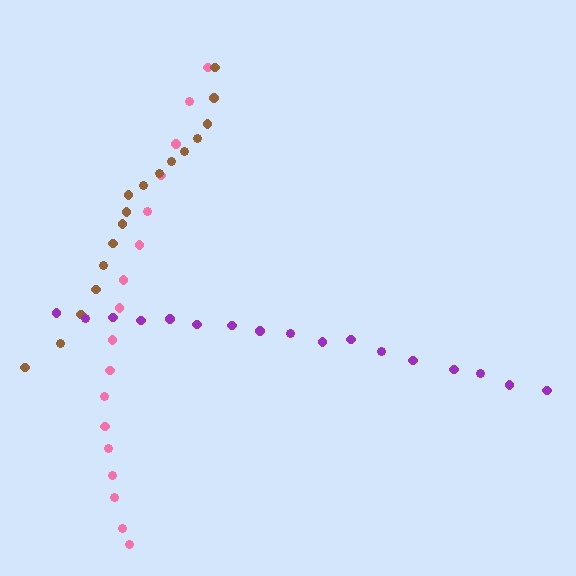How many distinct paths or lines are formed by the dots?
There are 3 distinct paths.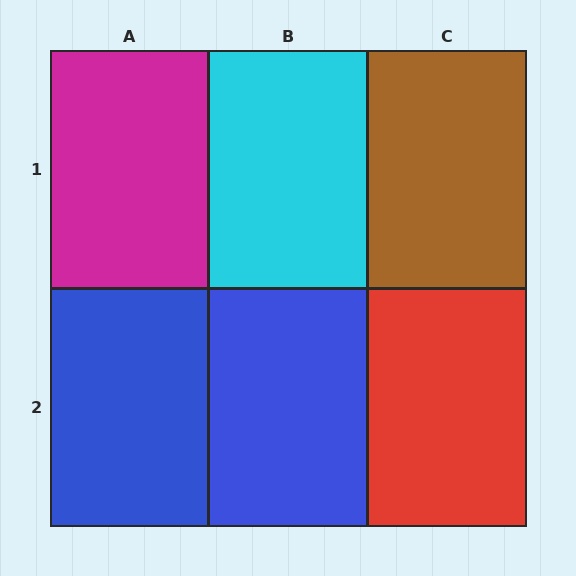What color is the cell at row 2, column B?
Blue.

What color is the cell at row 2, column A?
Blue.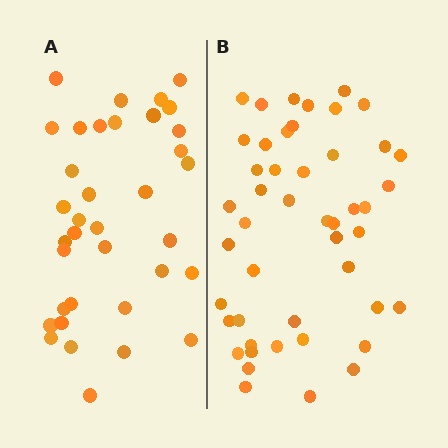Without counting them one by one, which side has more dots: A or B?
Region B (the right region) has more dots.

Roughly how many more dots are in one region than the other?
Region B has roughly 12 or so more dots than region A.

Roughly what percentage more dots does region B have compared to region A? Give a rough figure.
About 30% more.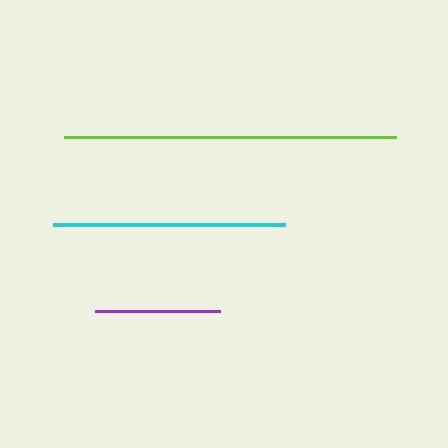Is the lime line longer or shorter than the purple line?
The lime line is longer than the purple line.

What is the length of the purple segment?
The purple segment is approximately 125 pixels long.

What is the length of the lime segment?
The lime segment is approximately 332 pixels long.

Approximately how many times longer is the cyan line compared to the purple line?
The cyan line is approximately 1.9 times the length of the purple line.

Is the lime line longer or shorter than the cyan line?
The lime line is longer than the cyan line.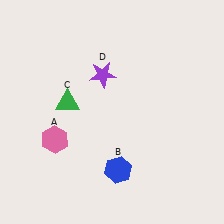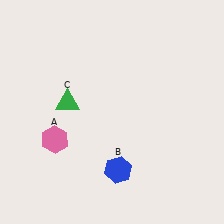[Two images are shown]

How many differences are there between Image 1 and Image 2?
There is 1 difference between the two images.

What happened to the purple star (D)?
The purple star (D) was removed in Image 2. It was in the top-left area of Image 1.